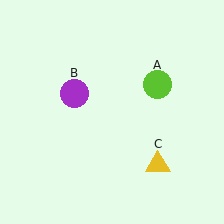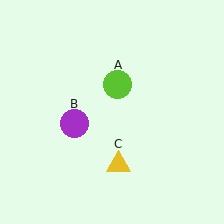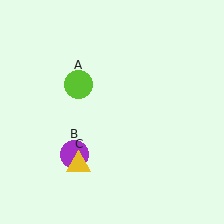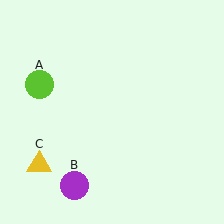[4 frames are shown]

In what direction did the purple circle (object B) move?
The purple circle (object B) moved down.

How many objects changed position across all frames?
3 objects changed position: lime circle (object A), purple circle (object B), yellow triangle (object C).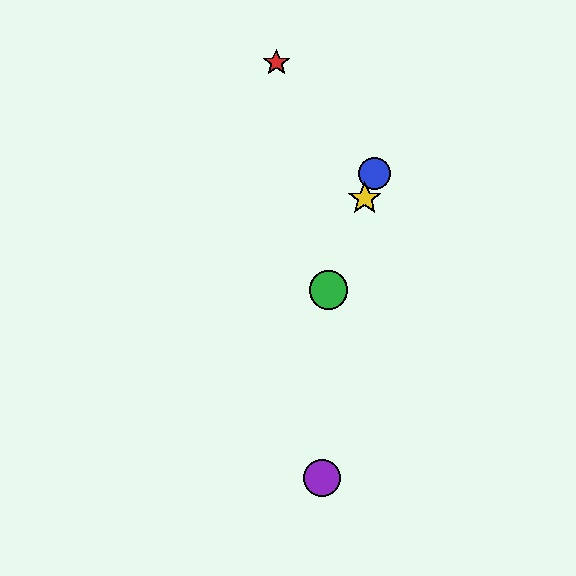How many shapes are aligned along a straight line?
3 shapes (the blue circle, the green circle, the yellow star) are aligned along a straight line.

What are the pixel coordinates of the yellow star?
The yellow star is at (365, 198).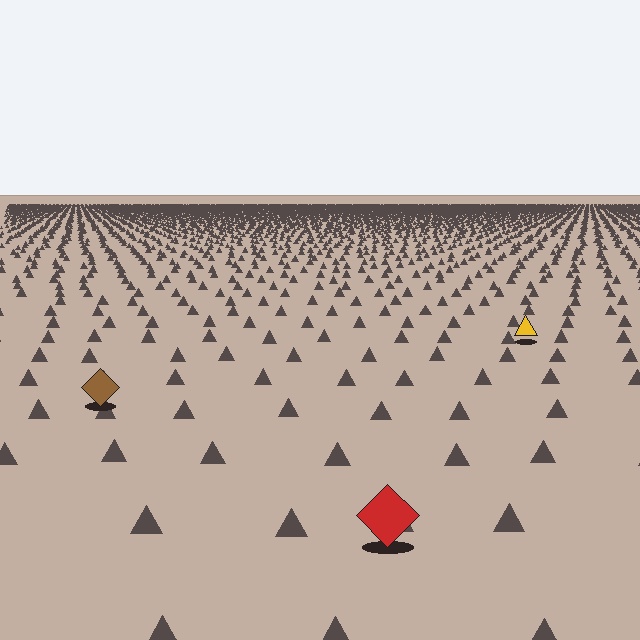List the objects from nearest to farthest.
From nearest to farthest: the red diamond, the brown diamond, the yellow triangle.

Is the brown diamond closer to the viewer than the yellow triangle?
Yes. The brown diamond is closer — you can tell from the texture gradient: the ground texture is coarser near it.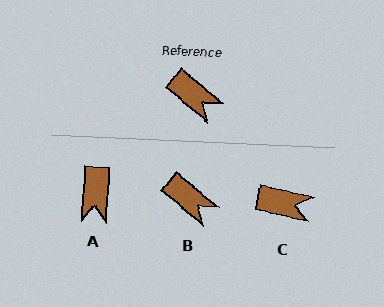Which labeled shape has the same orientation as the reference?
B.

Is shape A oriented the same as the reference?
No, it is off by about 54 degrees.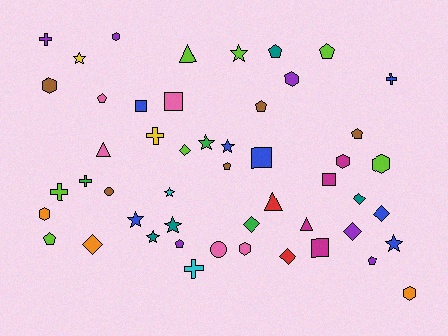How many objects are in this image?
There are 50 objects.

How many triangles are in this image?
There are 4 triangles.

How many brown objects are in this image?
There are 5 brown objects.